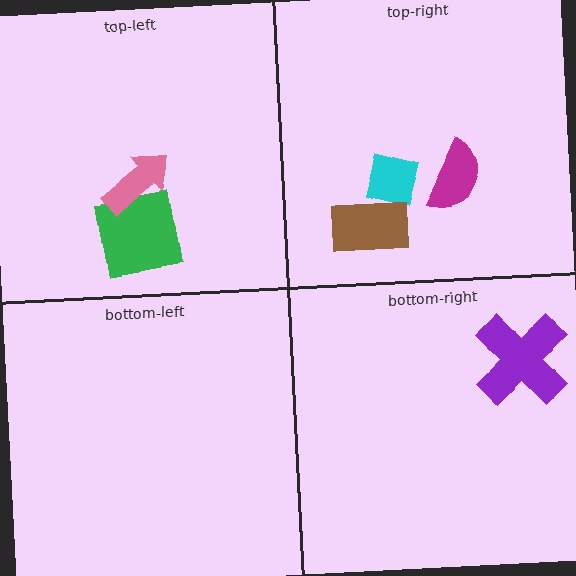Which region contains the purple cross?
The bottom-right region.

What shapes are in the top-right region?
The cyan square, the magenta semicircle, the brown rectangle.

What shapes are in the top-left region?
The green square, the pink arrow.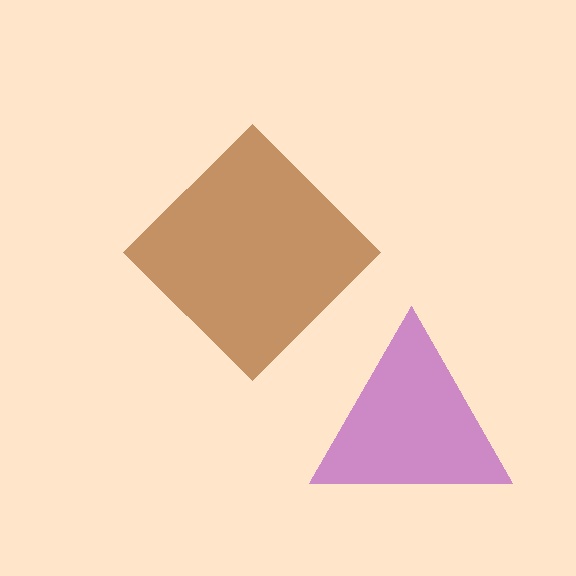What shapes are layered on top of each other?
The layered shapes are: a brown diamond, a purple triangle.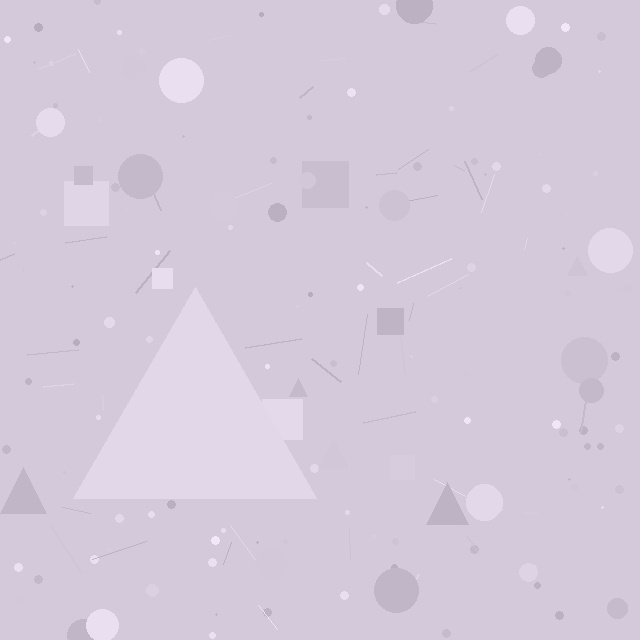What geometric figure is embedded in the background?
A triangle is embedded in the background.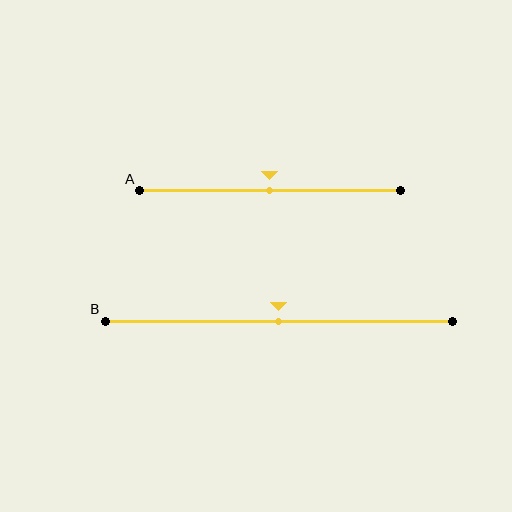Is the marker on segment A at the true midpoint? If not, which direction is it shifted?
Yes, the marker on segment A is at the true midpoint.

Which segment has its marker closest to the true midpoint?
Segment A has its marker closest to the true midpoint.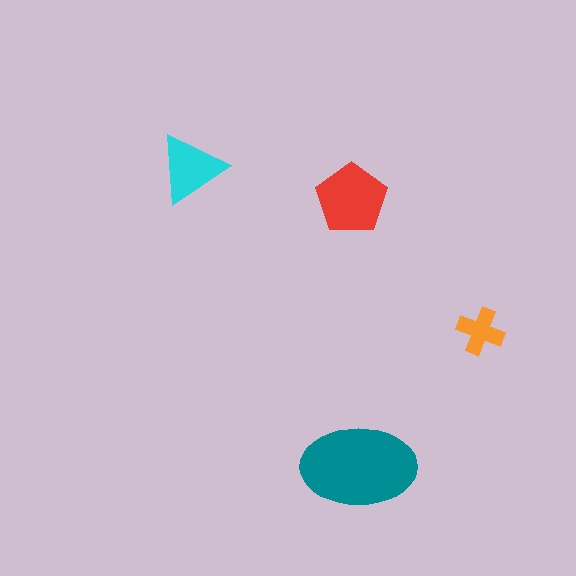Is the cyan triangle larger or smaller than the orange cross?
Larger.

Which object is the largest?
The teal ellipse.